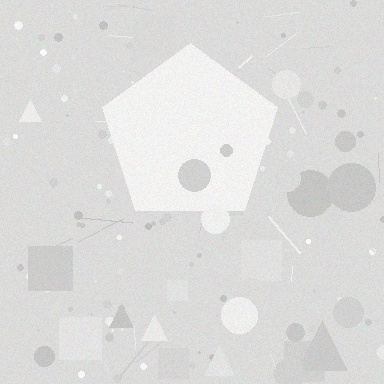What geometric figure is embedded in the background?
A pentagon is embedded in the background.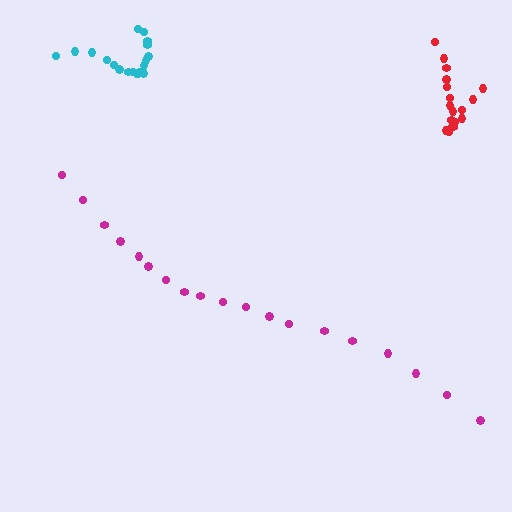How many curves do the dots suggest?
There are 3 distinct paths.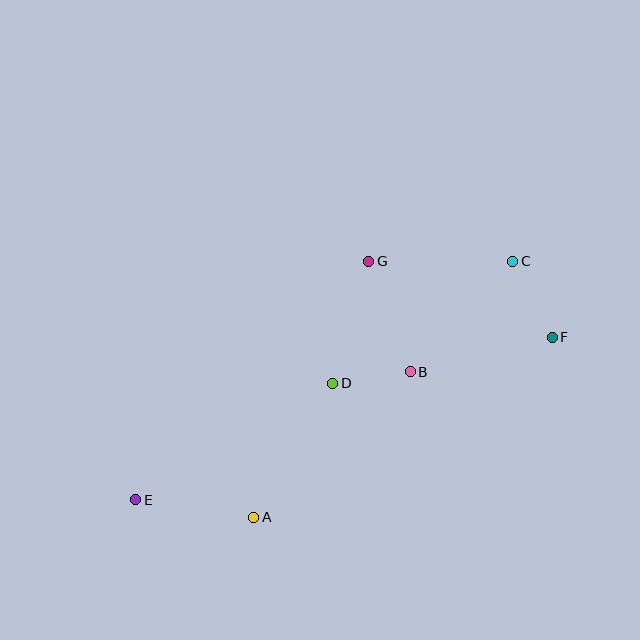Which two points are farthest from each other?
Points E and F are farthest from each other.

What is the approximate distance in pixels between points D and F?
The distance between D and F is approximately 224 pixels.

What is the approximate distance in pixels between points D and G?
The distance between D and G is approximately 127 pixels.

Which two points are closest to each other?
Points B and D are closest to each other.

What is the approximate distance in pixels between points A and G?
The distance between A and G is approximately 281 pixels.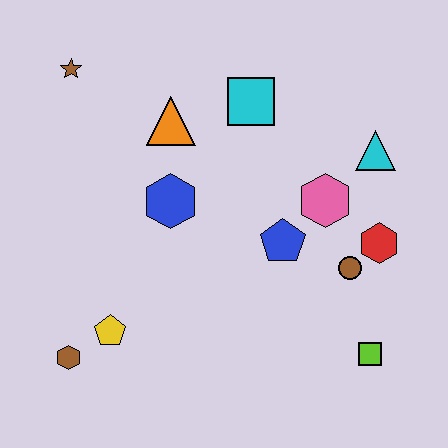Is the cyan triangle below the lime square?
No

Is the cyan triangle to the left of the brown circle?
No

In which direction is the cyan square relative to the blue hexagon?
The cyan square is above the blue hexagon.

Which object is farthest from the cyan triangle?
The brown hexagon is farthest from the cyan triangle.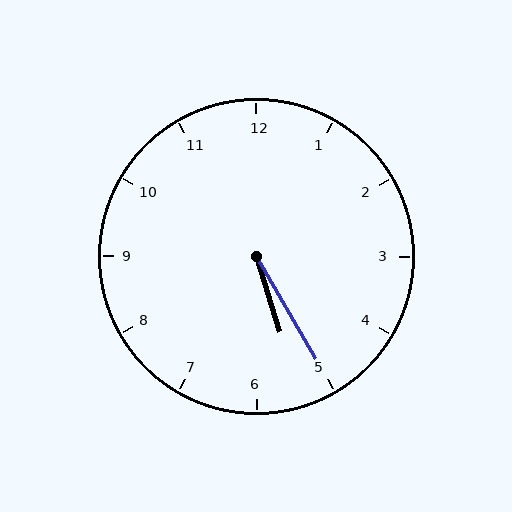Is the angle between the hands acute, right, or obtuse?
It is acute.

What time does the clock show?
5:25.